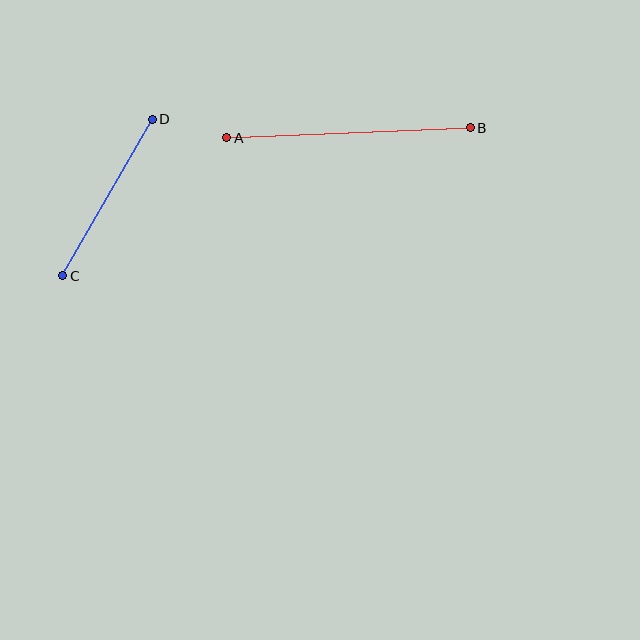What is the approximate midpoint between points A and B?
The midpoint is at approximately (349, 133) pixels.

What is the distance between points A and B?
The distance is approximately 244 pixels.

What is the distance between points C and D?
The distance is approximately 180 pixels.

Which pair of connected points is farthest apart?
Points A and B are farthest apart.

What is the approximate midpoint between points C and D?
The midpoint is at approximately (108, 197) pixels.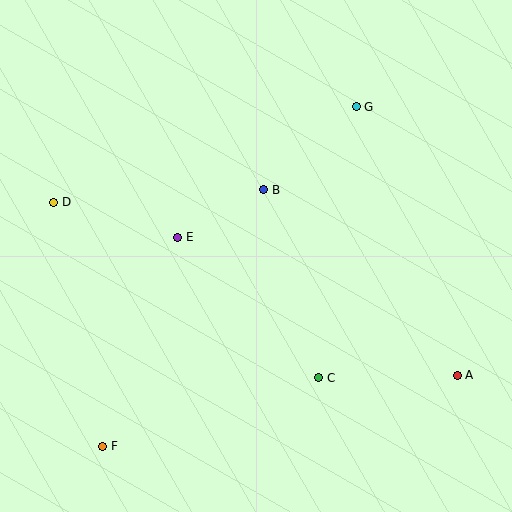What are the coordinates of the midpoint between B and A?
The midpoint between B and A is at (360, 282).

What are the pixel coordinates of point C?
Point C is at (319, 378).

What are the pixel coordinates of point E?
Point E is at (178, 237).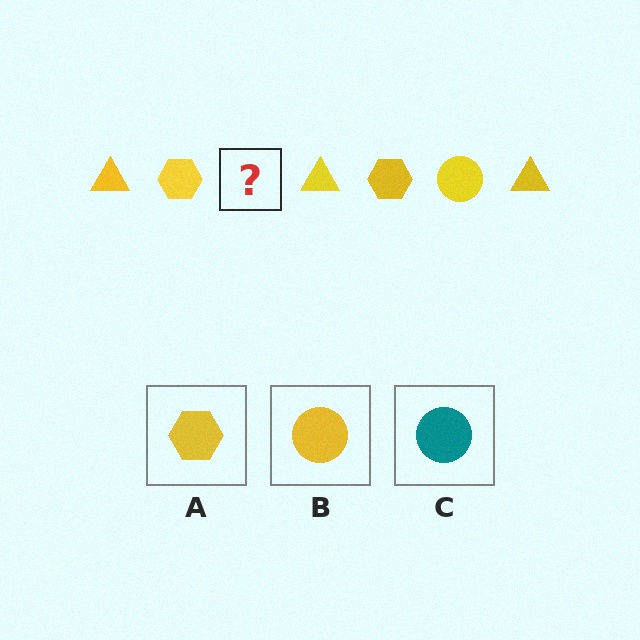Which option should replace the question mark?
Option B.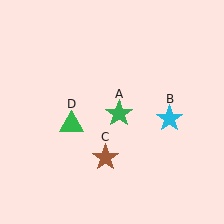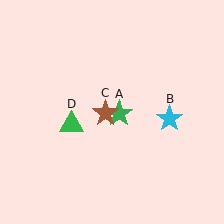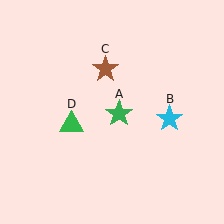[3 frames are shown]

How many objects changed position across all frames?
1 object changed position: brown star (object C).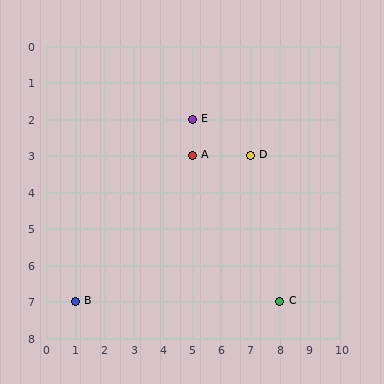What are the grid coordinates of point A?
Point A is at grid coordinates (5, 3).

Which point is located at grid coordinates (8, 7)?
Point C is at (8, 7).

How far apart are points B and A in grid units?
Points B and A are 4 columns and 4 rows apart (about 5.7 grid units diagonally).